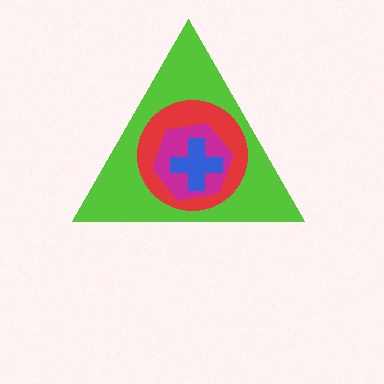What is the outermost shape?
The lime triangle.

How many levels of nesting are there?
4.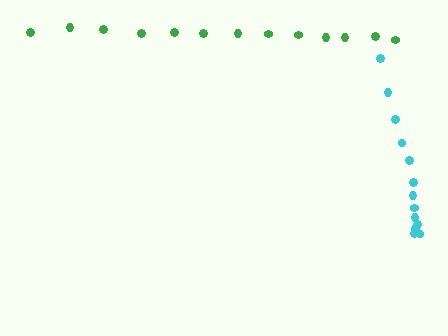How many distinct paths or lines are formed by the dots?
There are 2 distinct paths.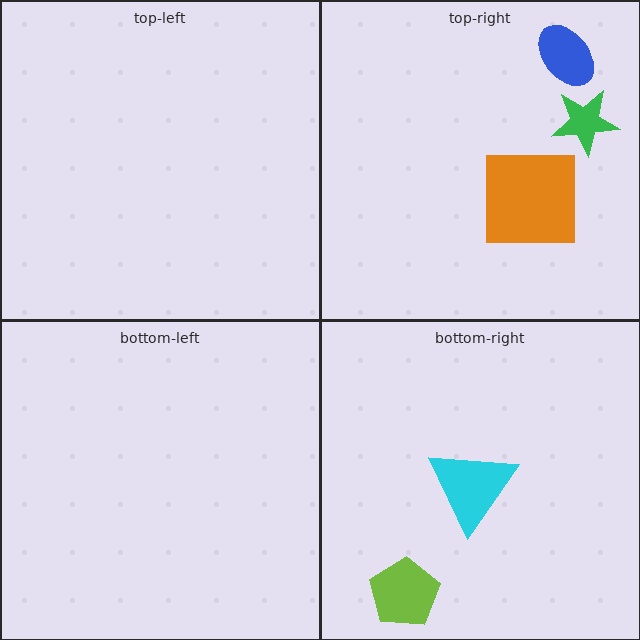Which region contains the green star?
The top-right region.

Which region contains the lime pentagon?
The bottom-right region.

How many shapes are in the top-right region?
3.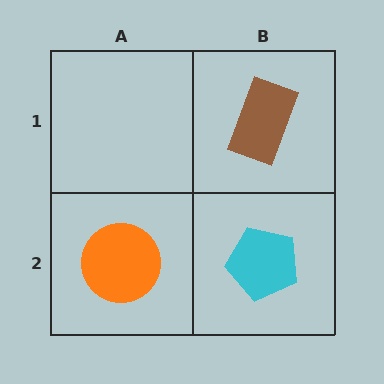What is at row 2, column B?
A cyan pentagon.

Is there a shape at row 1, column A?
No, that cell is empty.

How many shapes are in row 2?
2 shapes.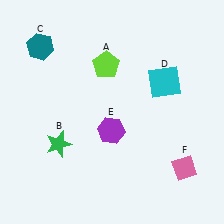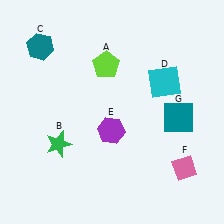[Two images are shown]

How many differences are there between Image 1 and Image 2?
There is 1 difference between the two images.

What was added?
A teal square (G) was added in Image 2.